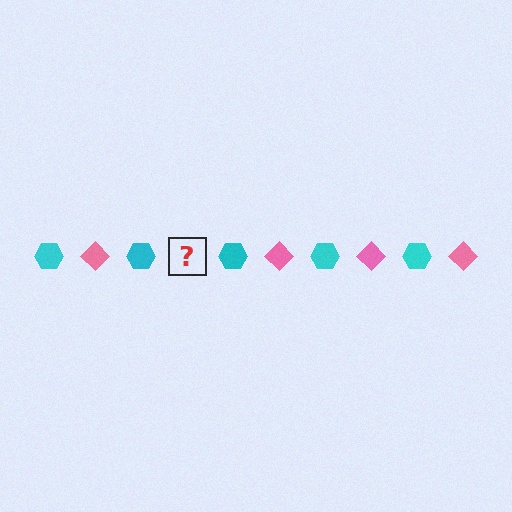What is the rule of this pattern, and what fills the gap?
The rule is that the pattern alternates between cyan hexagon and pink diamond. The gap should be filled with a pink diamond.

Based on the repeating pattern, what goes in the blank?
The blank should be a pink diamond.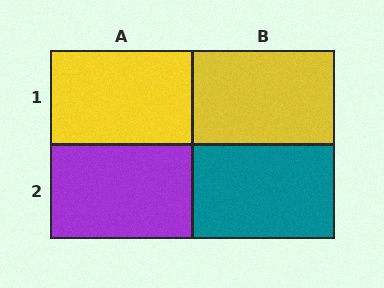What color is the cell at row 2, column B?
Teal.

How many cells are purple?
1 cell is purple.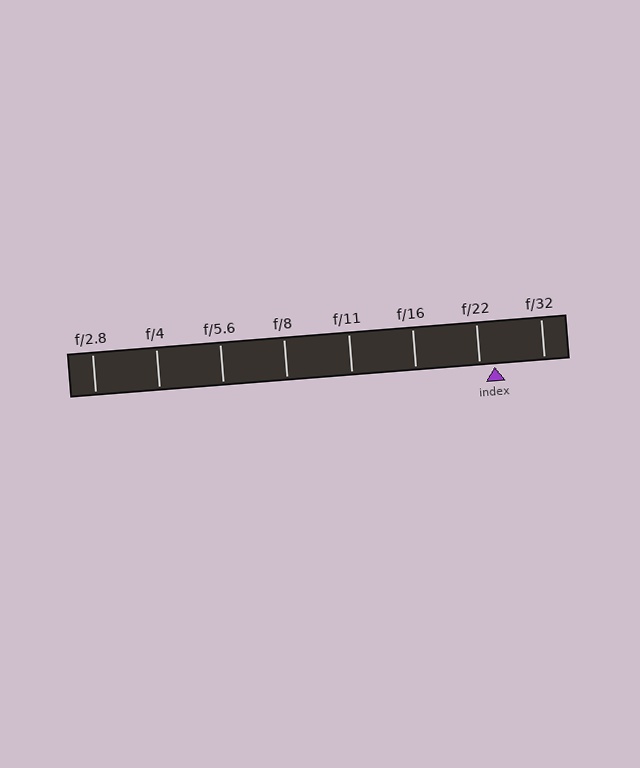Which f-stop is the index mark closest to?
The index mark is closest to f/22.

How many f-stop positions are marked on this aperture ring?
There are 8 f-stop positions marked.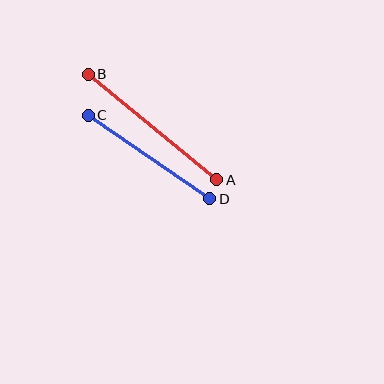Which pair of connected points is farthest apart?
Points A and B are farthest apart.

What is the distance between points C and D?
The distance is approximately 147 pixels.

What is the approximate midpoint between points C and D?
The midpoint is at approximately (149, 157) pixels.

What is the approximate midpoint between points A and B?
The midpoint is at approximately (152, 127) pixels.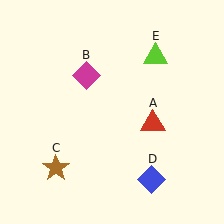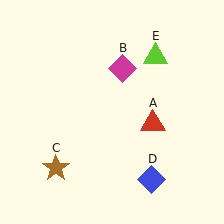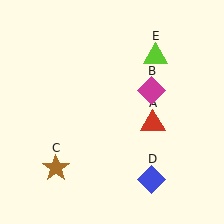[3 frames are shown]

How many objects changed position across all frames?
1 object changed position: magenta diamond (object B).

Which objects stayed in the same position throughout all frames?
Red triangle (object A) and brown star (object C) and blue diamond (object D) and lime triangle (object E) remained stationary.